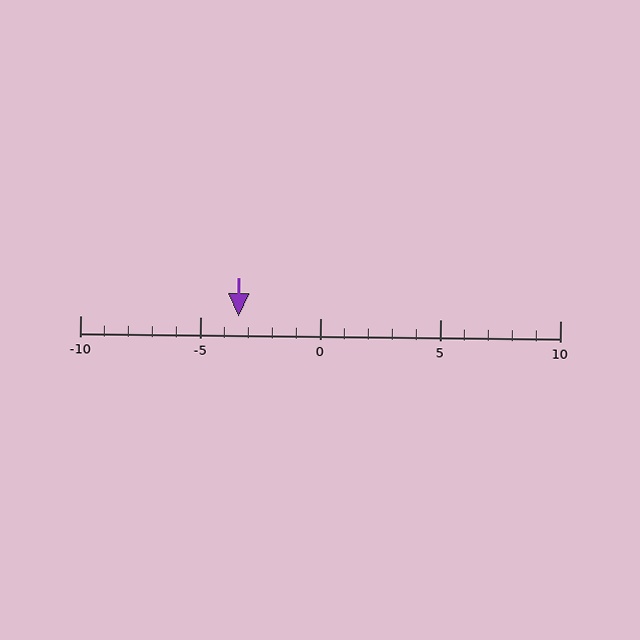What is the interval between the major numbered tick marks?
The major tick marks are spaced 5 units apart.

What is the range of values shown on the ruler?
The ruler shows values from -10 to 10.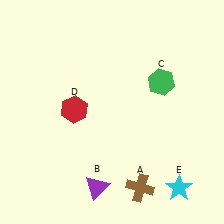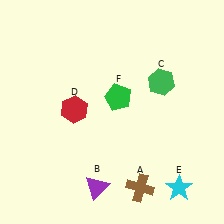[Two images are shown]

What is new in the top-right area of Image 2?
A green pentagon (F) was added in the top-right area of Image 2.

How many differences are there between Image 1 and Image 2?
There is 1 difference between the two images.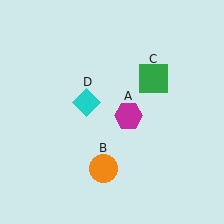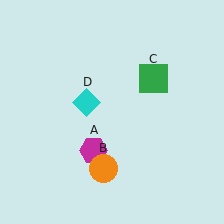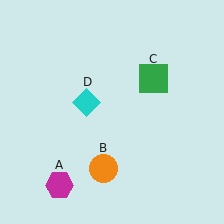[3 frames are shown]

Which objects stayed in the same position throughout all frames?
Orange circle (object B) and green square (object C) and cyan diamond (object D) remained stationary.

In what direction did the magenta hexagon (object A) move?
The magenta hexagon (object A) moved down and to the left.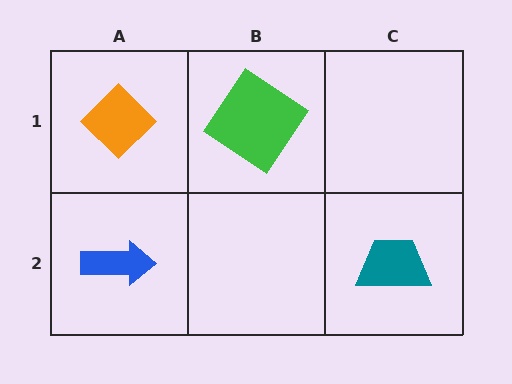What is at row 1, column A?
An orange diamond.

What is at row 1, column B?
A green diamond.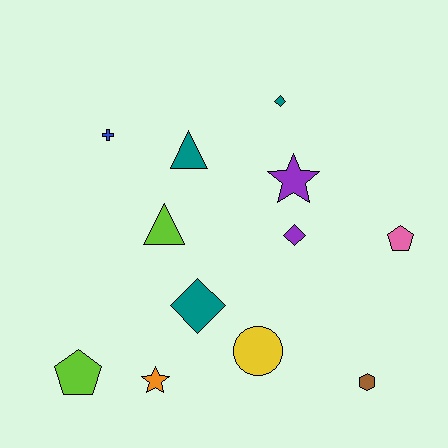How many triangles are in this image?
There are 2 triangles.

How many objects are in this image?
There are 12 objects.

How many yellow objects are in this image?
There is 1 yellow object.